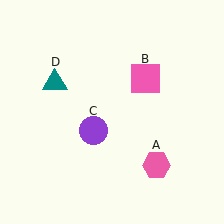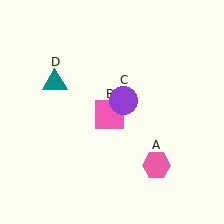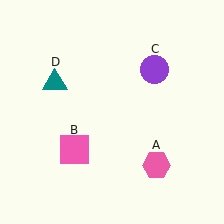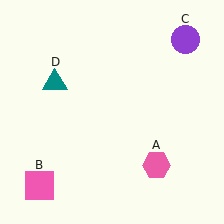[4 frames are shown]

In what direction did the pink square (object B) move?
The pink square (object B) moved down and to the left.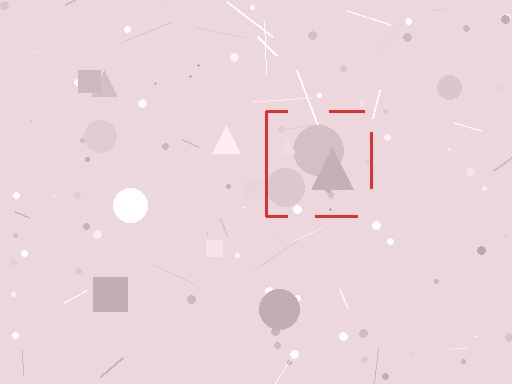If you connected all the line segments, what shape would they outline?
They would outline a square.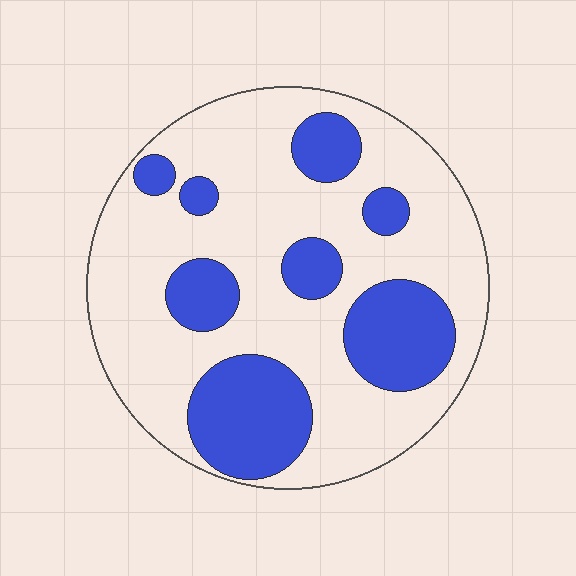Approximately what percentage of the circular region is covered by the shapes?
Approximately 30%.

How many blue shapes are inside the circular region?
8.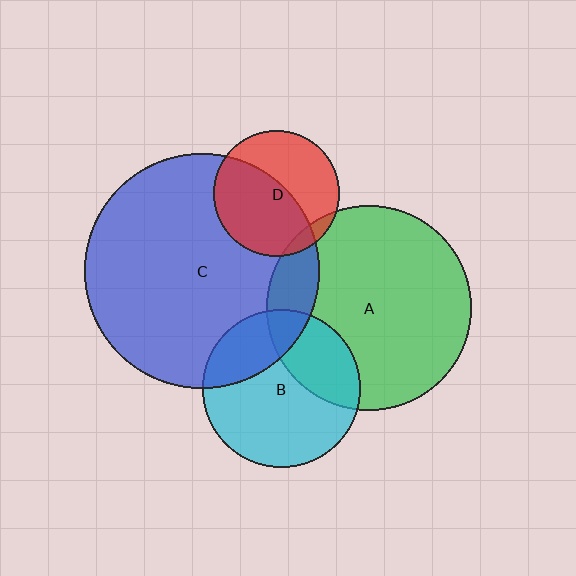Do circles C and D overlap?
Yes.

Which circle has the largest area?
Circle C (blue).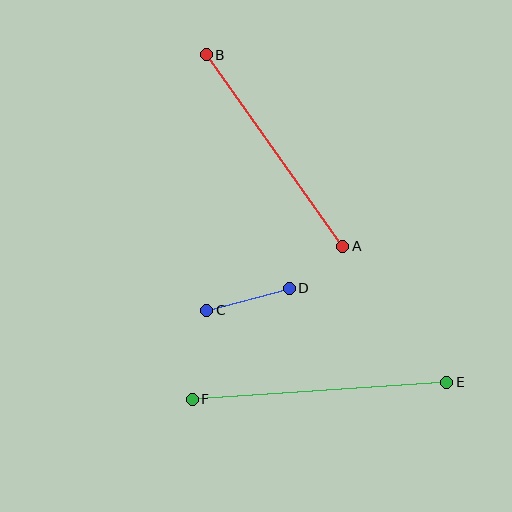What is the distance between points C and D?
The distance is approximately 85 pixels.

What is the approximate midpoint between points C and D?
The midpoint is at approximately (248, 299) pixels.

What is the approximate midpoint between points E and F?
The midpoint is at approximately (319, 391) pixels.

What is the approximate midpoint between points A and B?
The midpoint is at approximately (275, 151) pixels.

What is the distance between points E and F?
The distance is approximately 255 pixels.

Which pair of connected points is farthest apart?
Points E and F are farthest apart.